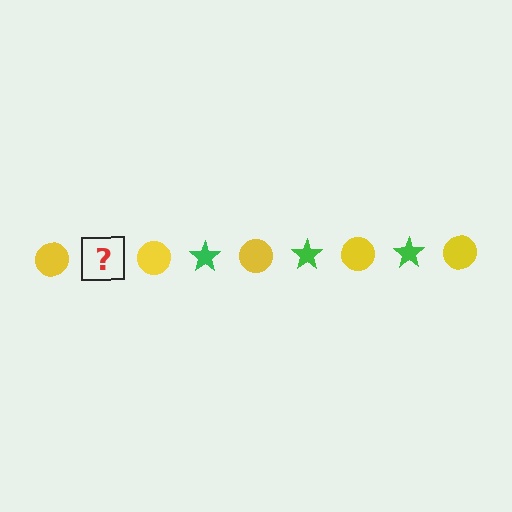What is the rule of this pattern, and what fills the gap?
The rule is that the pattern alternates between yellow circle and green star. The gap should be filled with a green star.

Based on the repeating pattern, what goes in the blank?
The blank should be a green star.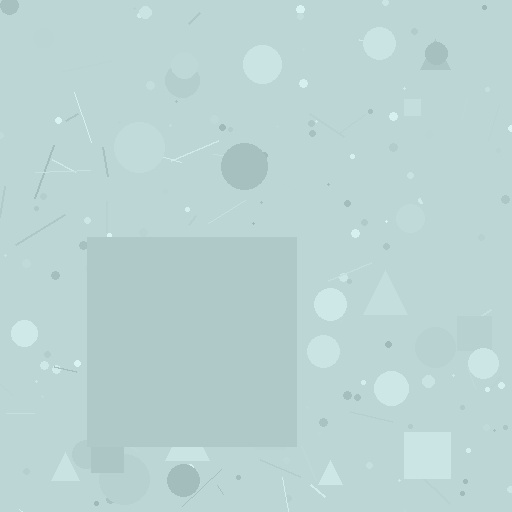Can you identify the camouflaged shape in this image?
The camouflaged shape is a square.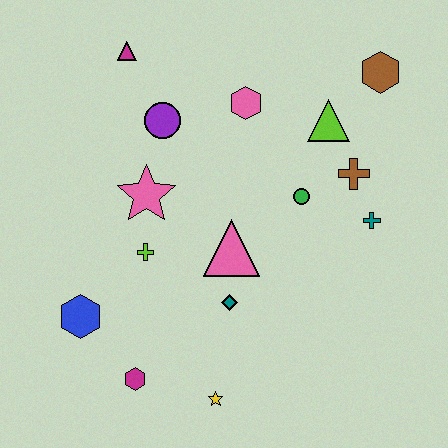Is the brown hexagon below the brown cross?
No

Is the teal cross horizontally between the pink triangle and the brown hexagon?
Yes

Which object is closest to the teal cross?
The brown cross is closest to the teal cross.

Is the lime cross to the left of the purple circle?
Yes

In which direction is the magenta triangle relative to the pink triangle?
The magenta triangle is above the pink triangle.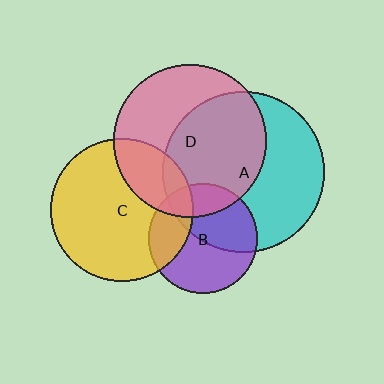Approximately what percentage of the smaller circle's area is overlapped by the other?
Approximately 55%.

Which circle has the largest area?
Circle A (cyan).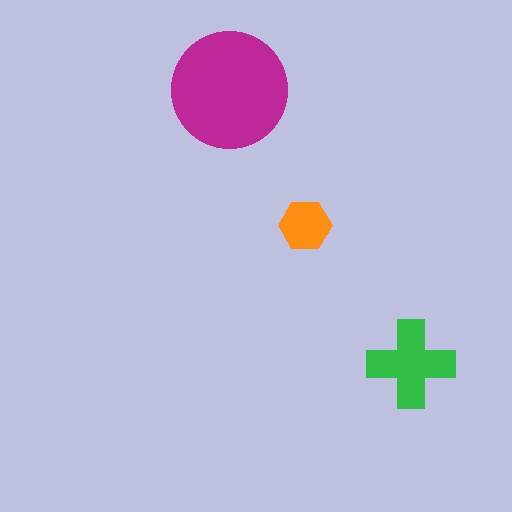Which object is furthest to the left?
The magenta circle is leftmost.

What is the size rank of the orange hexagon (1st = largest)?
3rd.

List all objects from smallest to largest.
The orange hexagon, the green cross, the magenta circle.